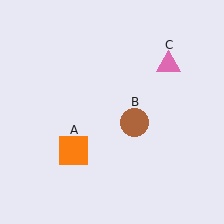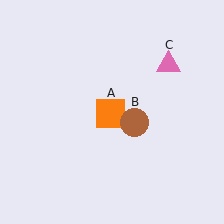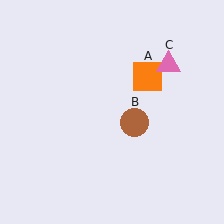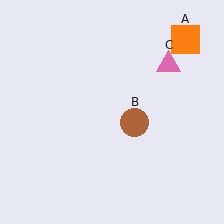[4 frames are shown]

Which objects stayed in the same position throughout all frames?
Brown circle (object B) and pink triangle (object C) remained stationary.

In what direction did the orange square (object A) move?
The orange square (object A) moved up and to the right.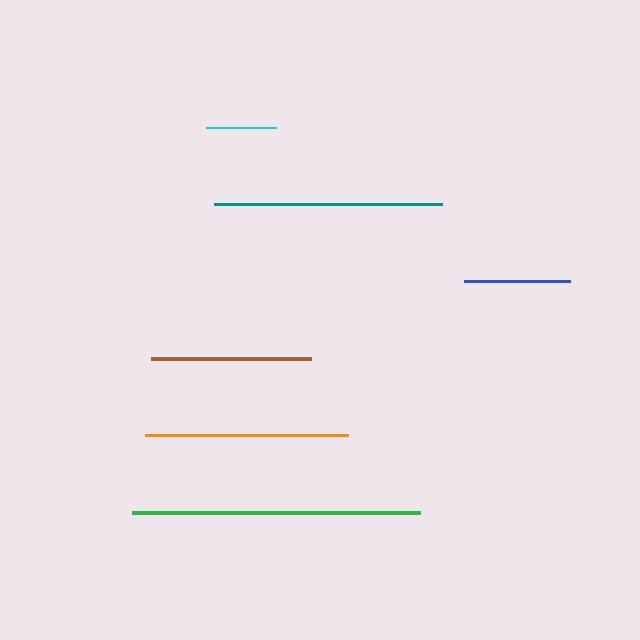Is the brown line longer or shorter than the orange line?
The orange line is longer than the brown line.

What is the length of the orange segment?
The orange segment is approximately 203 pixels long.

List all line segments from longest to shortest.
From longest to shortest: green, teal, orange, brown, blue, cyan.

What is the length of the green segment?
The green segment is approximately 288 pixels long.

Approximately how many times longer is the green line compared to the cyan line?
The green line is approximately 4.1 times the length of the cyan line.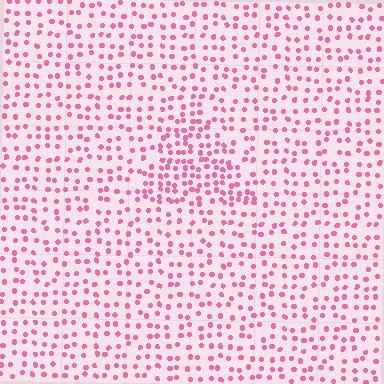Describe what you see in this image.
The image contains small pink elements arranged at two different densities. A triangle-shaped region is visible where the elements are more densely packed than the surrounding area.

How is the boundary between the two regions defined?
The boundary is defined by a change in element density (approximately 1.8x ratio). All elements are the same color, size, and shape.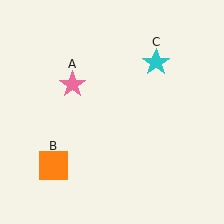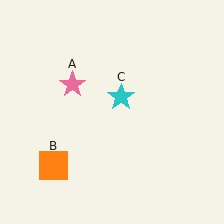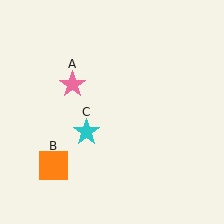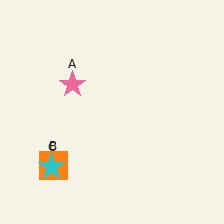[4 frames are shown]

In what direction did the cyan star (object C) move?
The cyan star (object C) moved down and to the left.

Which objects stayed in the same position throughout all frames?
Pink star (object A) and orange square (object B) remained stationary.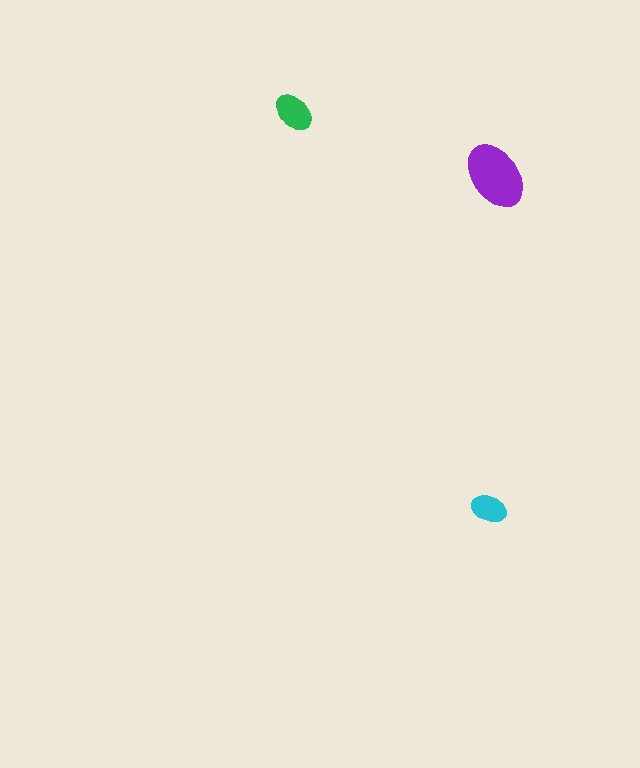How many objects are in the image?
There are 3 objects in the image.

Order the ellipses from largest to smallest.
the purple one, the green one, the cyan one.